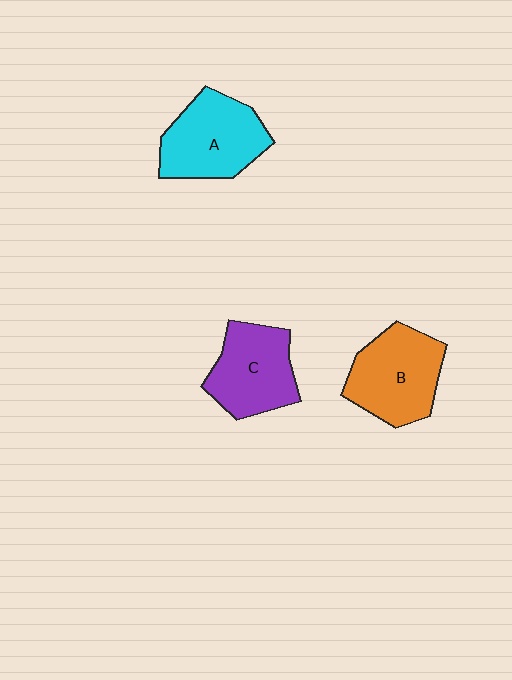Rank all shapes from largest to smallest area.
From largest to smallest: B (orange), A (cyan), C (purple).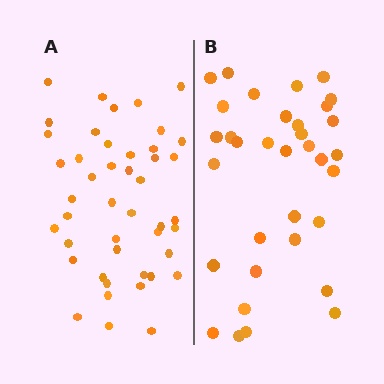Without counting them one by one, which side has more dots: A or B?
Region A (the left region) has more dots.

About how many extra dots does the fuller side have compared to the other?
Region A has roughly 12 or so more dots than region B.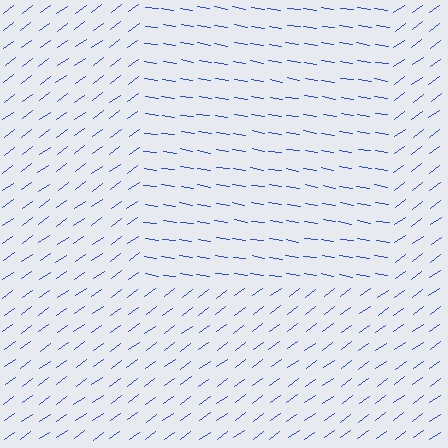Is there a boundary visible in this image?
Yes, there is a texture boundary formed by a change in line orientation.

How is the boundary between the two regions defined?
The boundary is defined purely by a change in line orientation (approximately 45 degrees difference). All lines are the same color and thickness.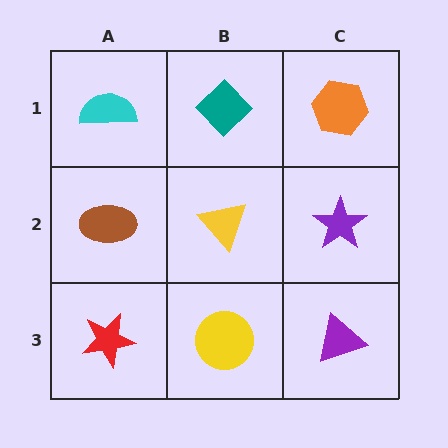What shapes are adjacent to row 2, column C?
An orange hexagon (row 1, column C), a purple triangle (row 3, column C), a yellow triangle (row 2, column B).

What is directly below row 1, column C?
A purple star.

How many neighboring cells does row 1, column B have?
3.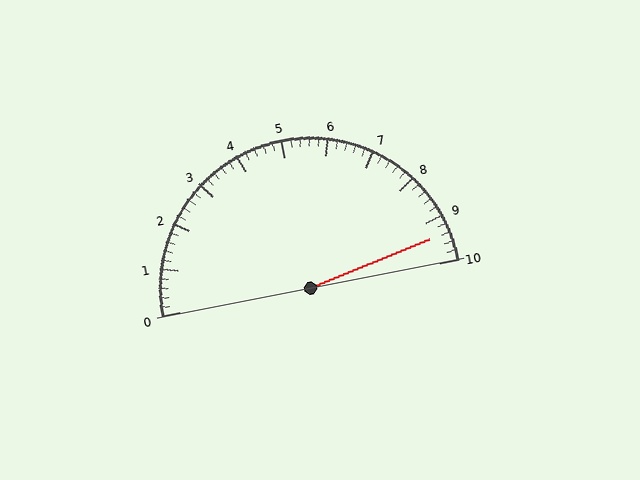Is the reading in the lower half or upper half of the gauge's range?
The reading is in the upper half of the range (0 to 10).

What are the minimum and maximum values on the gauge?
The gauge ranges from 0 to 10.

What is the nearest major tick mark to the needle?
The nearest major tick mark is 9.